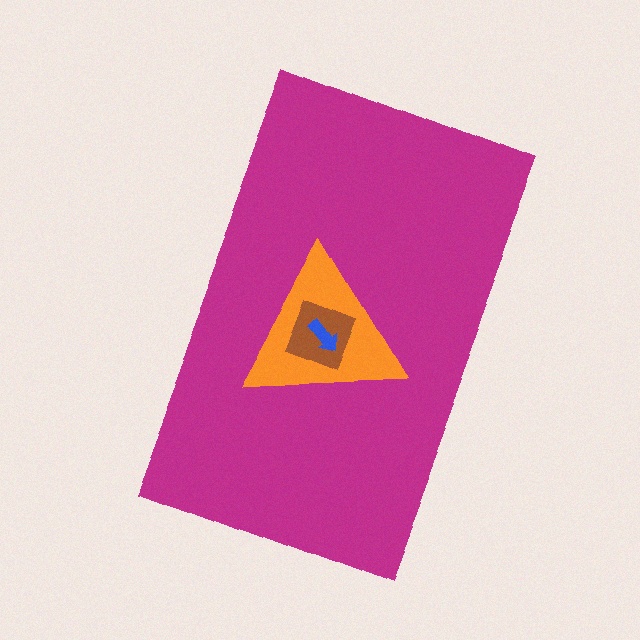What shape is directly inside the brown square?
The blue arrow.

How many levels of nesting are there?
4.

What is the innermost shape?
The blue arrow.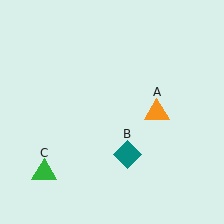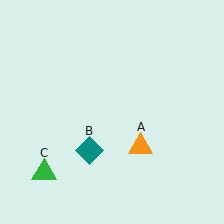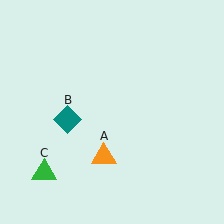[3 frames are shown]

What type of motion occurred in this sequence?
The orange triangle (object A), teal diamond (object B) rotated clockwise around the center of the scene.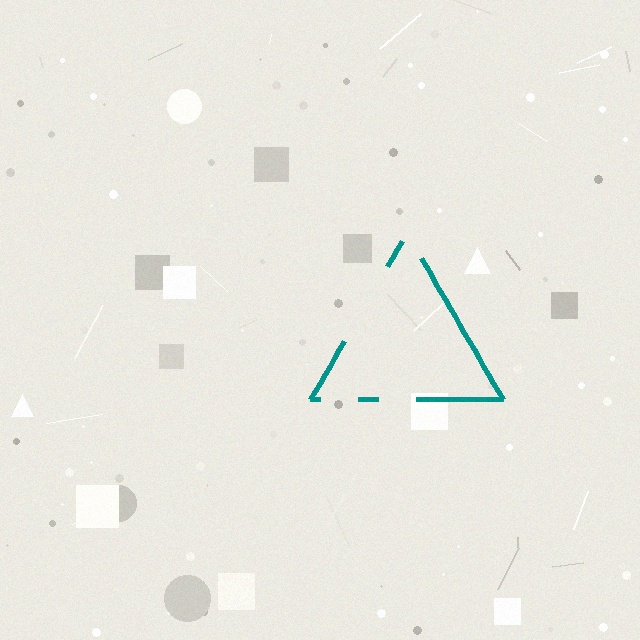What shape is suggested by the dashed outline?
The dashed outline suggests a triangle.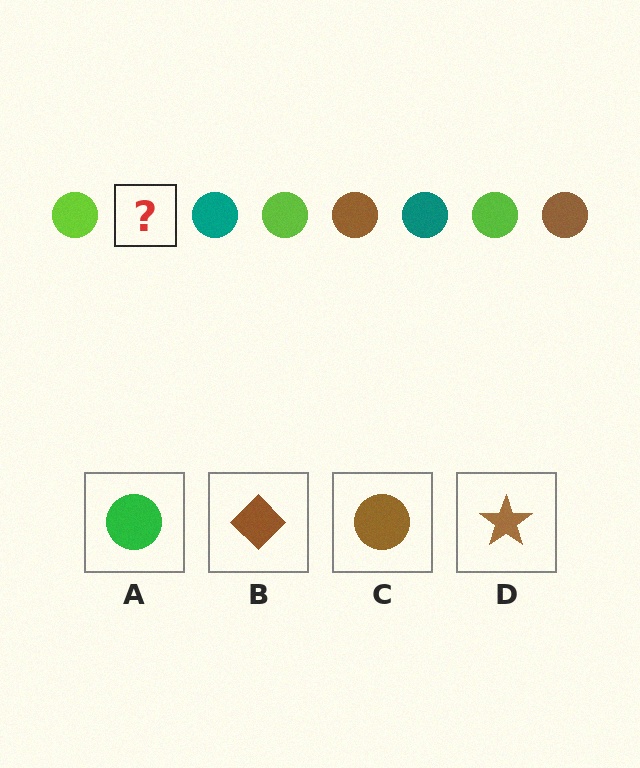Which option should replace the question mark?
Option C.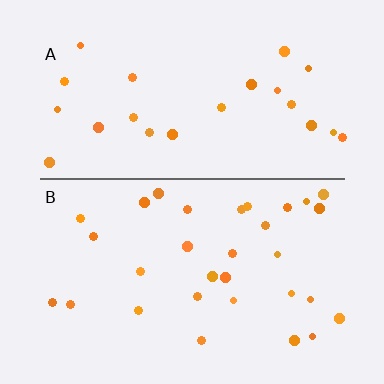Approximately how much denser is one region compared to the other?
Approximately 1.3× — region B over region A.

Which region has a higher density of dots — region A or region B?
B (the bottom).